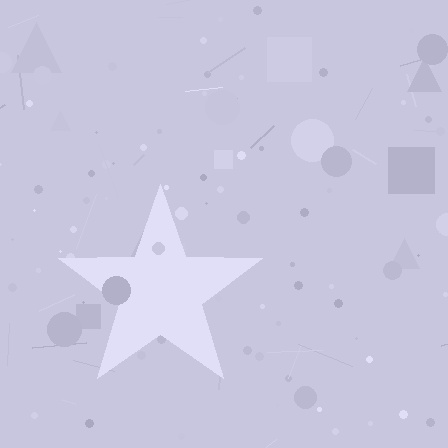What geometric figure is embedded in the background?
A star is embedded in the background.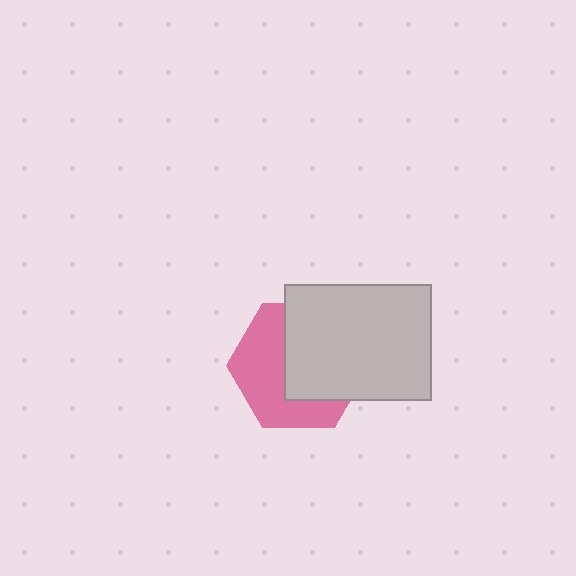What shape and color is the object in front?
The object in front is a light gray rectangle.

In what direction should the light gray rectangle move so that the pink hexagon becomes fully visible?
The light gray rectangle should move toward the upper-right. That is the shortest direction to clear the overlap and leave the pink hexagon fully visible.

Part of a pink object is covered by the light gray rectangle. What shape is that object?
It is a hexagon.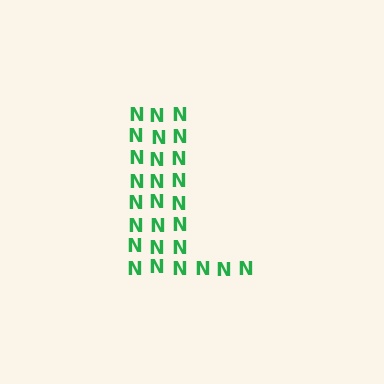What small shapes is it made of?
It is made of small letter N's.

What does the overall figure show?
The overall figure shows the letter L.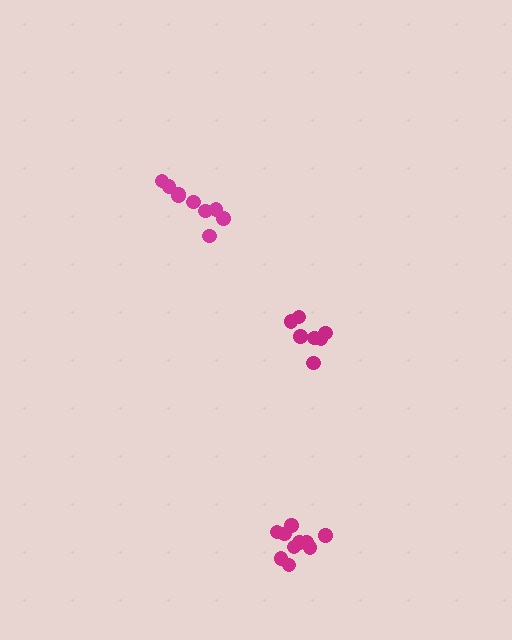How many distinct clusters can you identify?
There are 3 distinct clusters.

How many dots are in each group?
Group 1: 7 dots, Group 2: 9 dots, Group 3: 10 dots (26 total).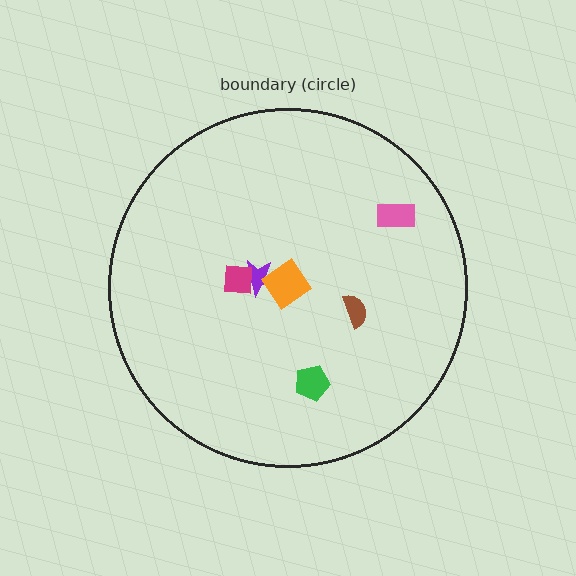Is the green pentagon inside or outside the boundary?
Inside.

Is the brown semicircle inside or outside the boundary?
Inside.